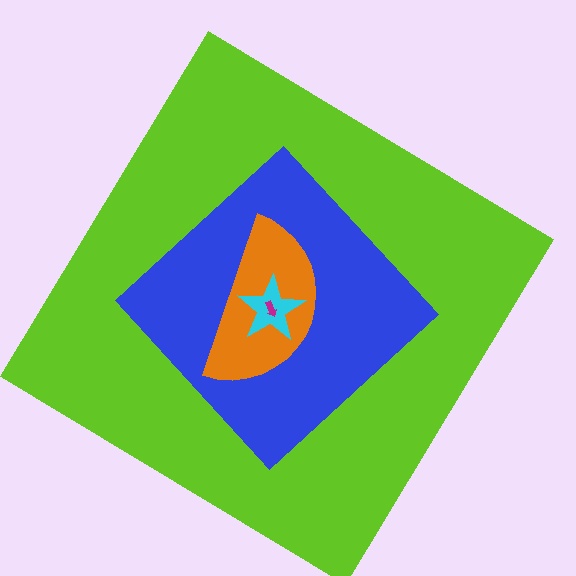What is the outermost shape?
The lime diamond.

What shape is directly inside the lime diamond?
The blue diamond.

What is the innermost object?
The magenta arrow.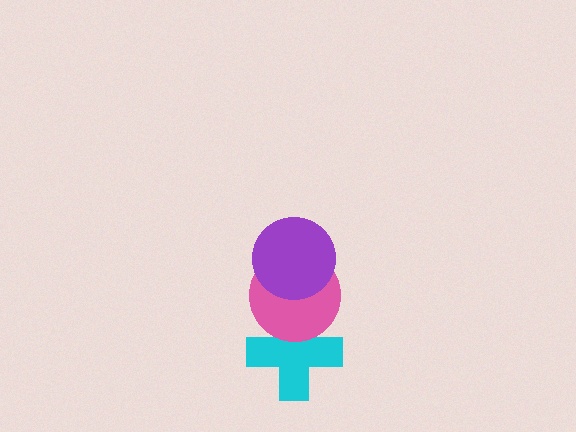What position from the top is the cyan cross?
The cyan cross is 3rd from the top.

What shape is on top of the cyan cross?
The pink circle is on top of the cyan cross.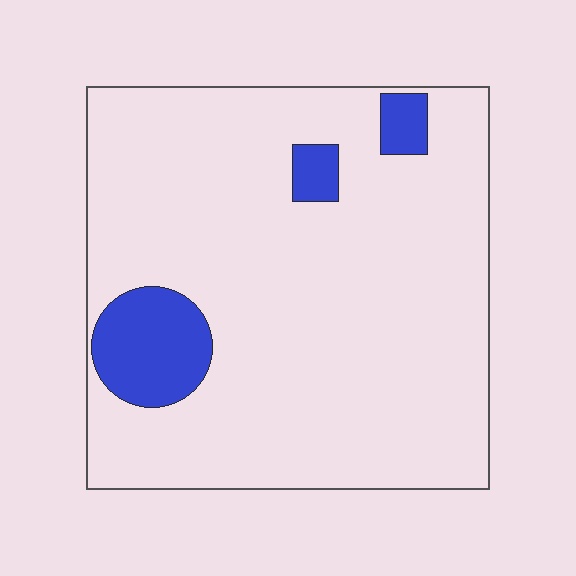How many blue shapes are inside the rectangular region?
3.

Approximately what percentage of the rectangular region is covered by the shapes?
Approximately 10%.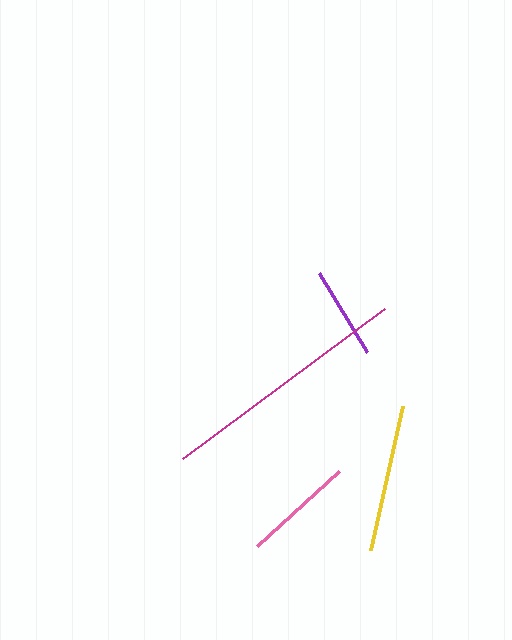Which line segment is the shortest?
The purple line is the shortest at approximately 93 pixels.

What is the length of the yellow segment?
The yellow segment is approximately 147 pixels long.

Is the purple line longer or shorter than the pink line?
The pink line is longer than the purple line.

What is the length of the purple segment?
The purple segment is approximately 93 pixels long.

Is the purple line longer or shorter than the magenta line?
The magenta line is longer than the purple line.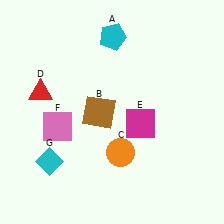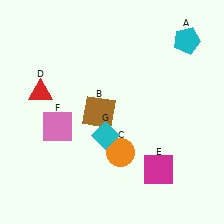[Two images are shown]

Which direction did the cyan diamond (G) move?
The cyan diamond (G) moved right.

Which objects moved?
The objects that moved are: the cyan pentagon (A), the magenta square (E), the cyan diamond (G).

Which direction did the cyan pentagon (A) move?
The cyan pentagon (A) moved right.